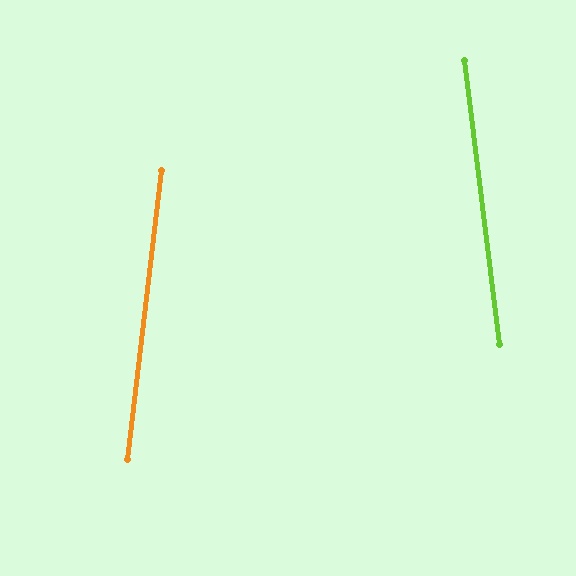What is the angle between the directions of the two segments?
Approximately 14 degrees.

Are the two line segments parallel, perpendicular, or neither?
Neither parallel nor perpendicular — they differ by about 14°.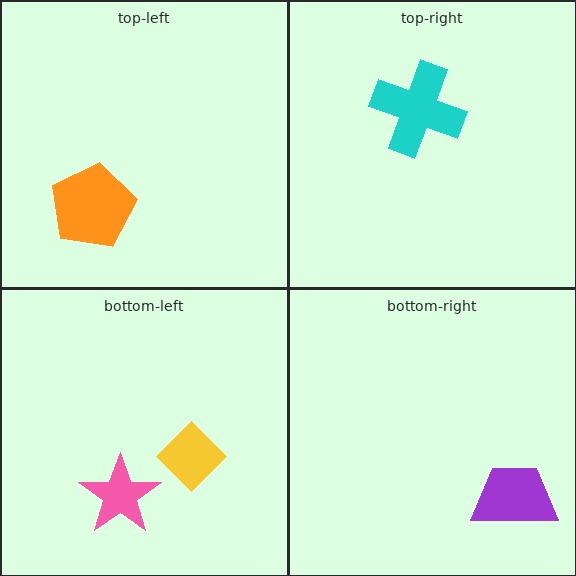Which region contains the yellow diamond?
The bottom-left region.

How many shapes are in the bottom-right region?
1.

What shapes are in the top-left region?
The orange pentagon.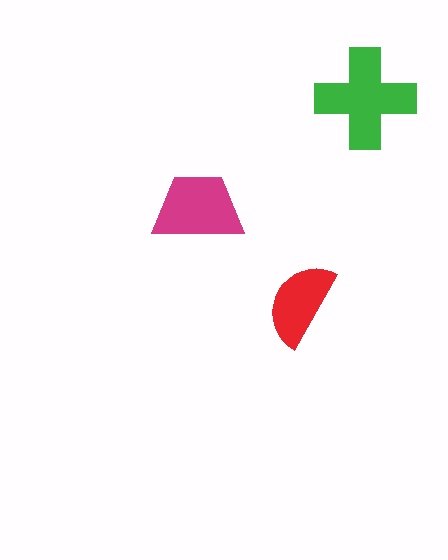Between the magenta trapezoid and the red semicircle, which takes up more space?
The magenta trapezoid.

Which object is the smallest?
The red semicircle.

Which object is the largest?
The green cross.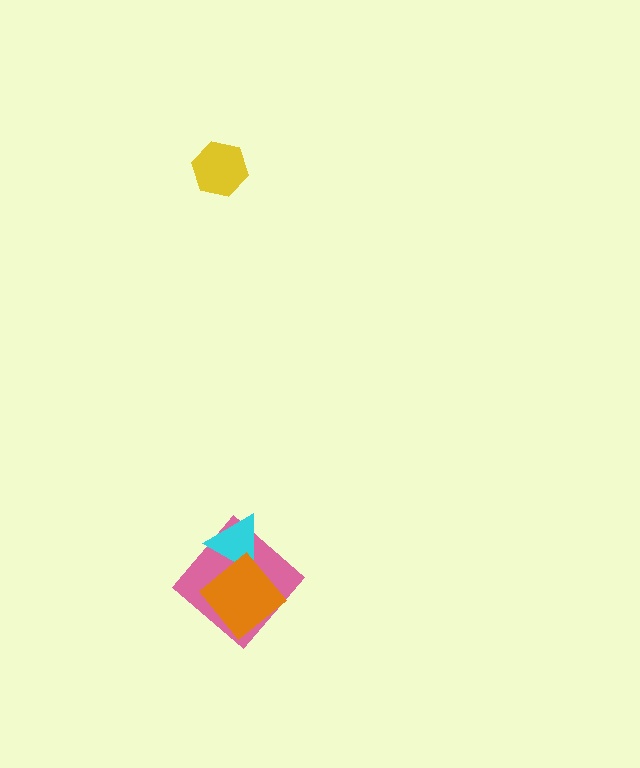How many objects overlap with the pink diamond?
2 objects overlap with the pink diamond.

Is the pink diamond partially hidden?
Yes, it is partially covered by another shape.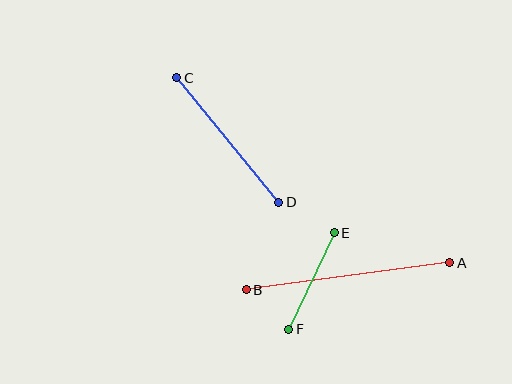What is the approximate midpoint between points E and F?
The midpoint is at approximately (312, 281) pixels.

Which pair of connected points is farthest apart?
Points A and B are farthest apart.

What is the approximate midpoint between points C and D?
The midpoint is at approximately (228, 140) pixels.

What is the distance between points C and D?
The distance is approximately 161 pixels.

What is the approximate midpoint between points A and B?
The midpoint is at approximately (348, 276) pixels.